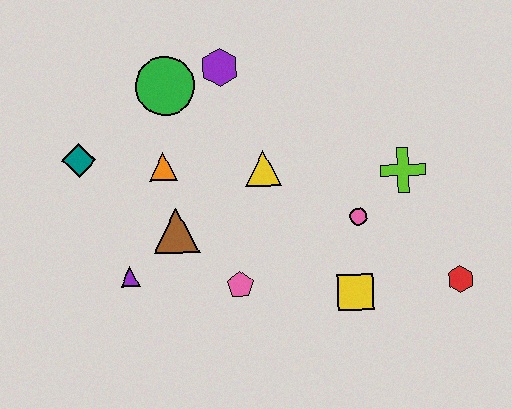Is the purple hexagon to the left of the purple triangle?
No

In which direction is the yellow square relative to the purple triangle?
The yellow square is to the right of the purple triangle.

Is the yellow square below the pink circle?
Yes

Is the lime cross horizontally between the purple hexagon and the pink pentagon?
No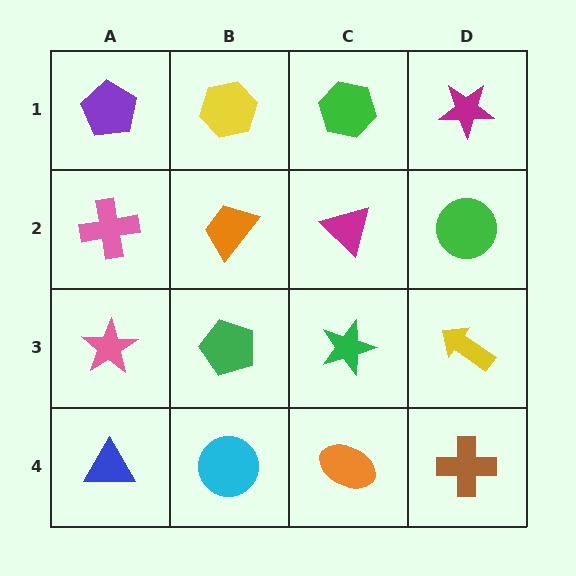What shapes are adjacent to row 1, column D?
A green circle (row 2, column D), a green hexagon (row 1, column C).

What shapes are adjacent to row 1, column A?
A pink cross (row 2, column A), a yellow hexagon (row 1, column B).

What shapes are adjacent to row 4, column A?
A pink star (row 3, column A), a cyan circle (row 4, column B).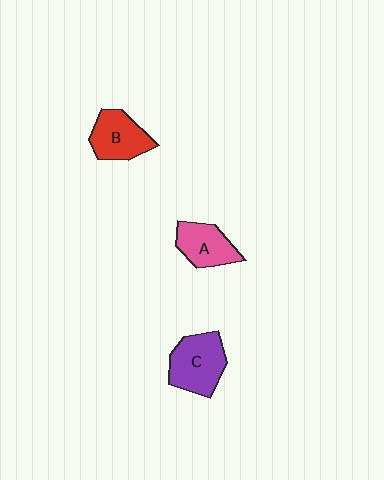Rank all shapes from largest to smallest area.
From largest to smallest: C (purple), B (red), A (pink).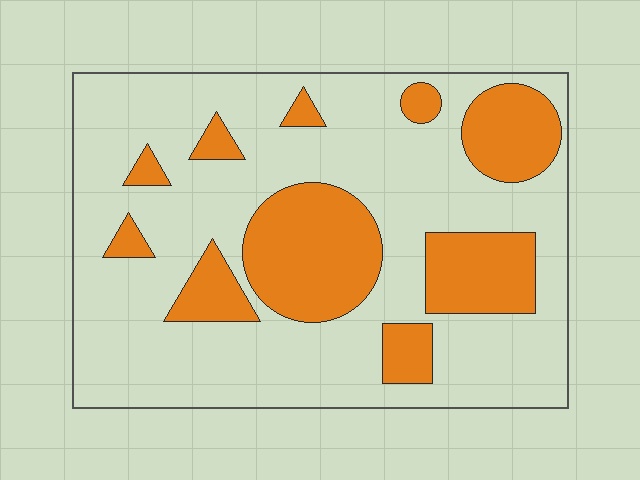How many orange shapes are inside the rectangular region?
10.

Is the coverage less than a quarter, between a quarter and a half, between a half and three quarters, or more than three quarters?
Between a quarter and a half.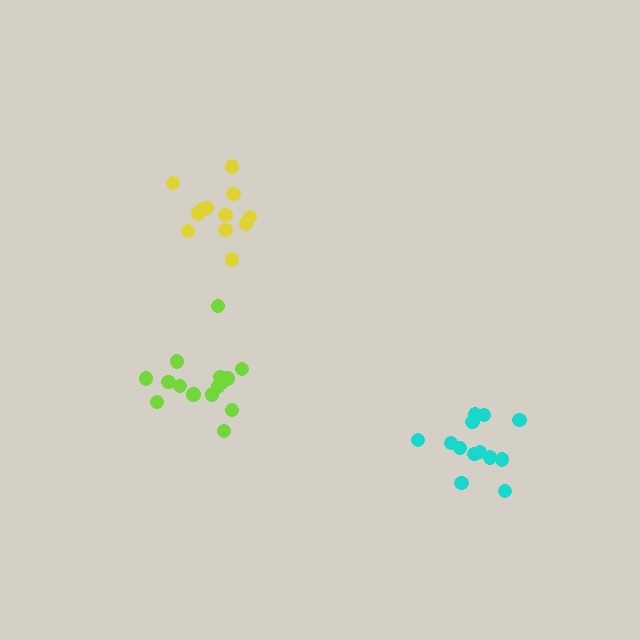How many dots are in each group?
Group 1: 14 dots, Group 2: 15 dots, Group 3: 12 dots (41 total).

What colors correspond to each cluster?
The clusters are colored: cyan, lime, yellow.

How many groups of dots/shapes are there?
There are 3 groups.